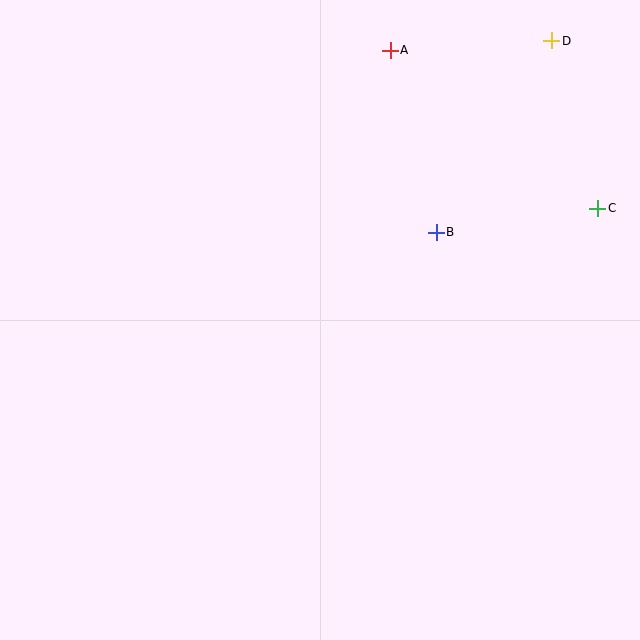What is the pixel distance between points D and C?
The distance between D and C is 174 pixels.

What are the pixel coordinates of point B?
Point B is at (436, 232).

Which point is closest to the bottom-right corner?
Point C is closest to the bottom-right corner.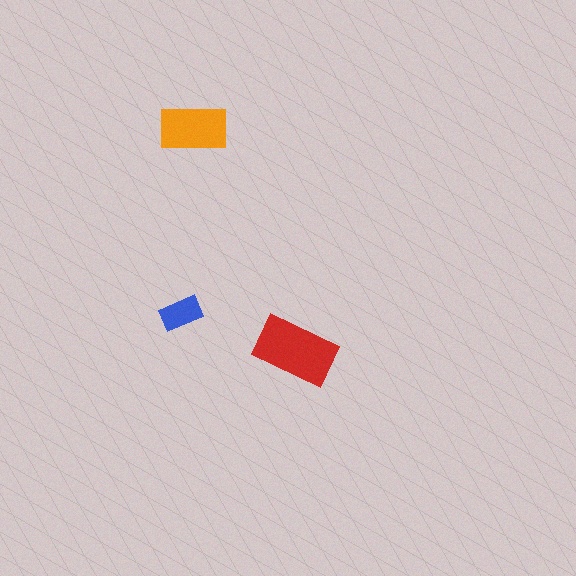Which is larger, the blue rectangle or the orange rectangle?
The orange one.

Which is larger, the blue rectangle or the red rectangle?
The red one.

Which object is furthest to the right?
The red rectangle is rightmost.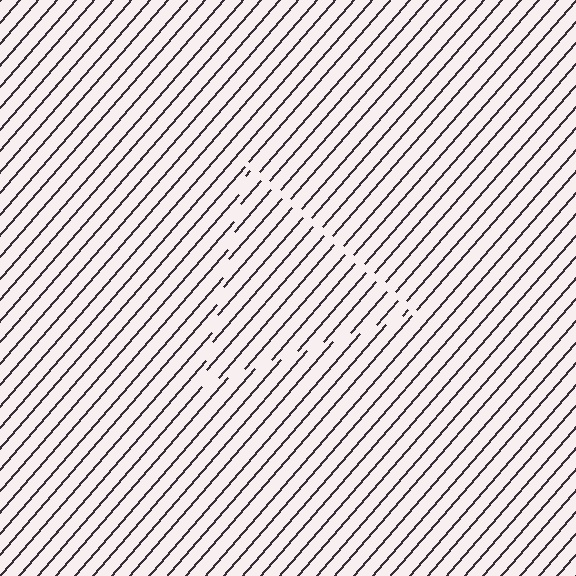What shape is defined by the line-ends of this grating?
An illusory triangle. The interior of the shape contains the same grating, shifted by half a period — the contour is defined by the phase discontinuity where line-ends from the inner and outer gratings abut.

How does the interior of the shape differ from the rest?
The interior of the shape contains the same grating, shifted by half a period — the contour is defined by the phase discontinuity where line-ends from the inner and outer gratings abut.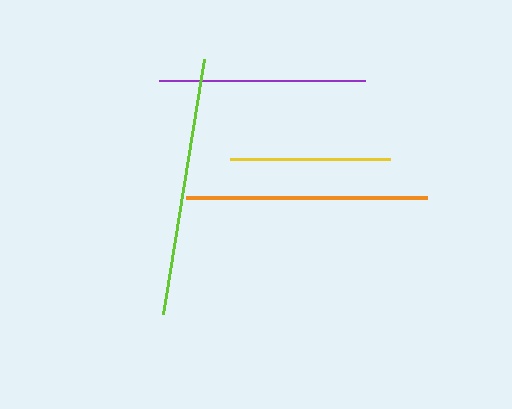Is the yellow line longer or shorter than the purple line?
The purple line is longer than the yellow line.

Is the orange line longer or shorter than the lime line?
The lime line is longer than the orange line.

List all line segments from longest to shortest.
From longest to shortest: lime, orange, purple, yellow.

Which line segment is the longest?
The lime line is the longest at approximately 259 pixels.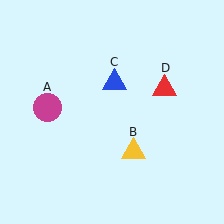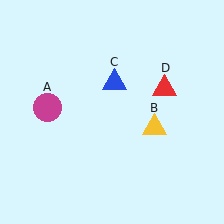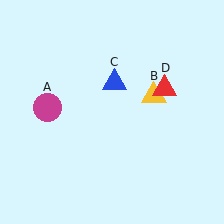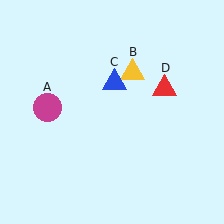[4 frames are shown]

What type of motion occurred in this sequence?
The yellow triangle (object B) rotated counterclockwise around the center of the scene.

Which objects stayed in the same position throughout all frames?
Magenta circle (object A) and blue triangle (object C) and red triangle (object D) remained stationary.